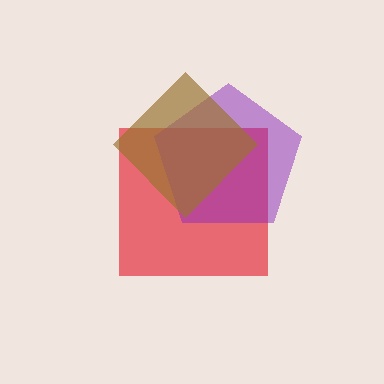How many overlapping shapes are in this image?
There are 3 overlapping shapes in the image.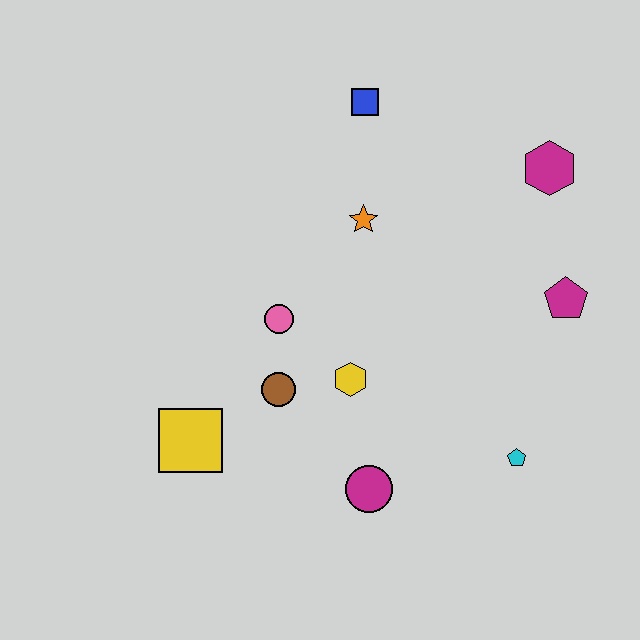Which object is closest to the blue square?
The orange star is closest to the blue square.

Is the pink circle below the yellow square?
No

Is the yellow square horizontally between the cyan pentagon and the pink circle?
No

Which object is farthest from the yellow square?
The magenta hexagon is farthest from the yellow square.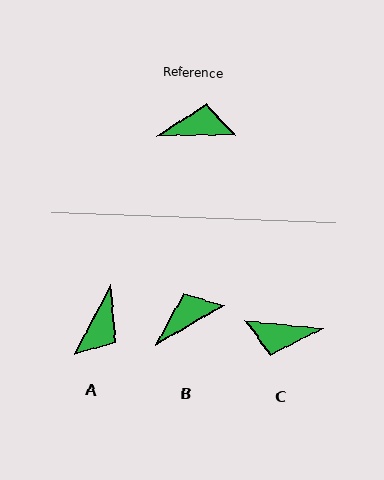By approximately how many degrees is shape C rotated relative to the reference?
Approximately 173 degrees counter-clockwise.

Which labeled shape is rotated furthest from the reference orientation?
C, about 173 degrees away.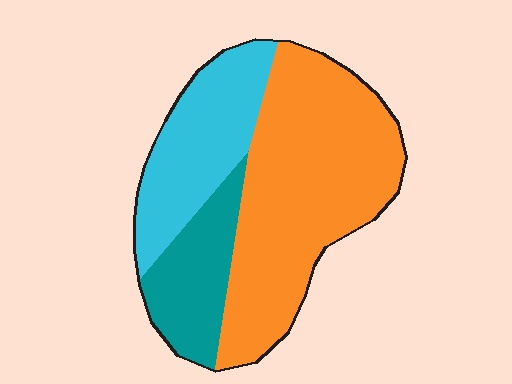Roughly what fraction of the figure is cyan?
Cyan covers around 25% of the figure.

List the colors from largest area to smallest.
From largest to smallest: orange, cyan, teal.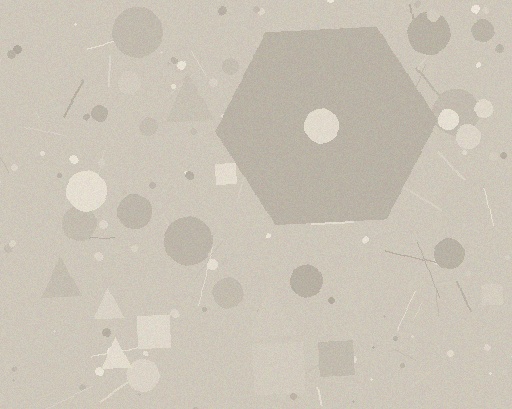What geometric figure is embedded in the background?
A hexagon is embedded in the background.